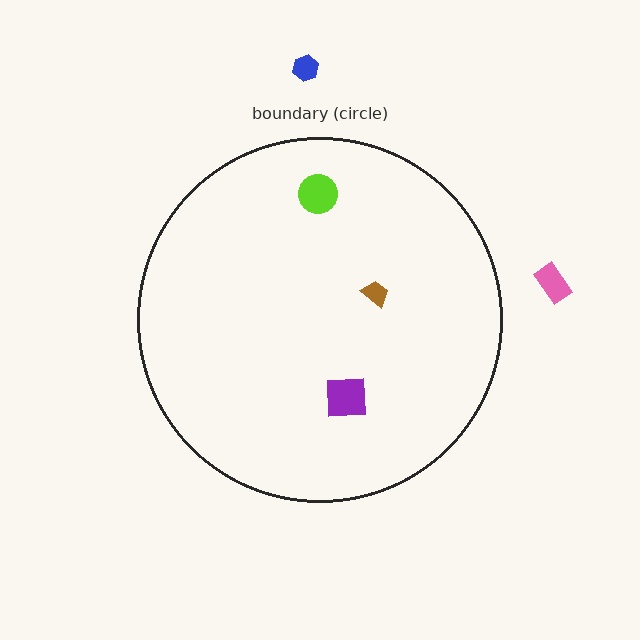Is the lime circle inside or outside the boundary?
Inside.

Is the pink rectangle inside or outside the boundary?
Outside.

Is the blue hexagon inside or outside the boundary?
Outside.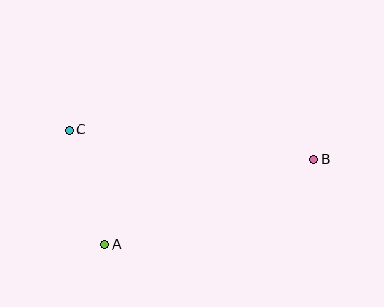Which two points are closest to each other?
Points A and C are closest to each other.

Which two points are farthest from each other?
Points B and C are farthest from each other.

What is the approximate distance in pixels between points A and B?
The distance between A and B is approximately 226 pixels.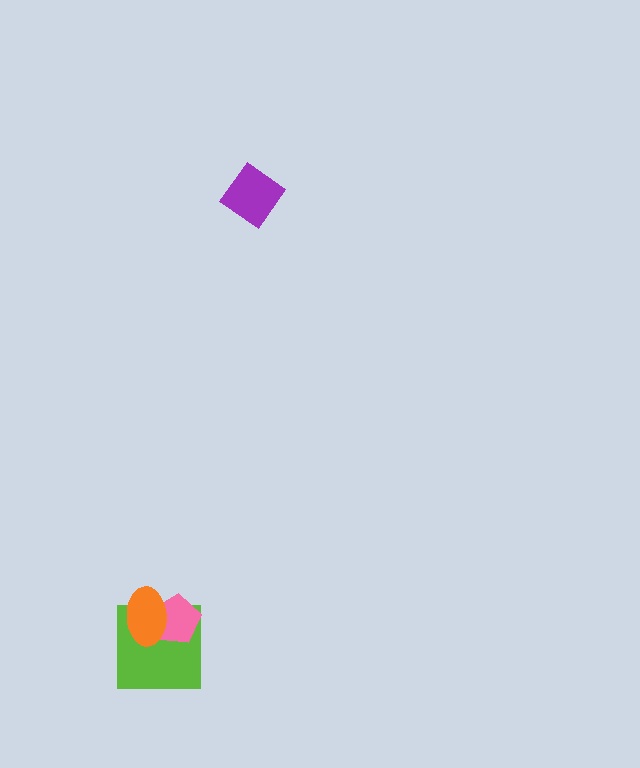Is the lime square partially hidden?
Yes, it is partially covered by another shape.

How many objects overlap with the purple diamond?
0 objects overlap with the purple diamond.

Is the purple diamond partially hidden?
No, no other shape covers it.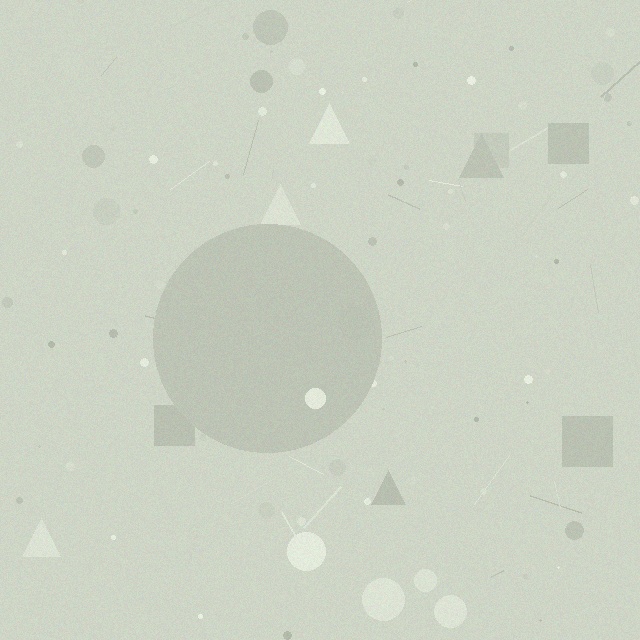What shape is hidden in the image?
A circle is hidden in the image.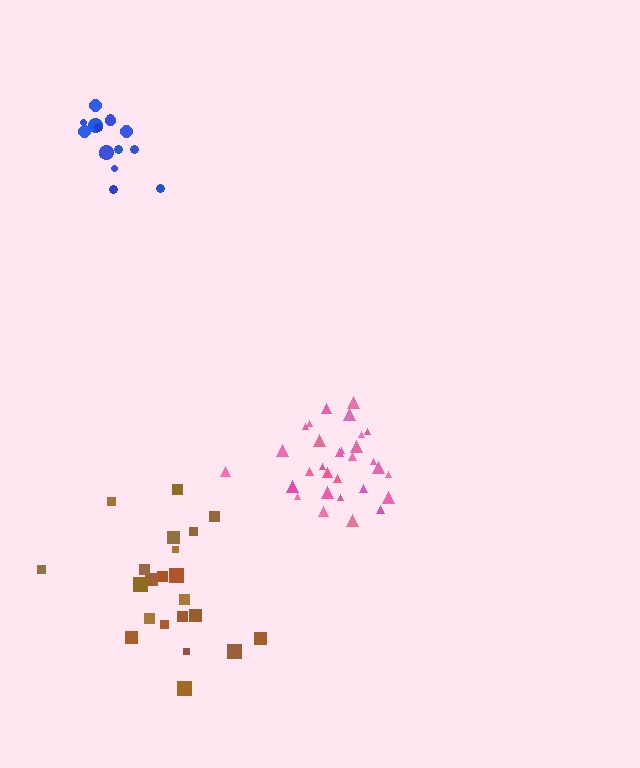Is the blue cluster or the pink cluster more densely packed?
Blue.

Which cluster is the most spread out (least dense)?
Brown.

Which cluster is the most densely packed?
Blue.